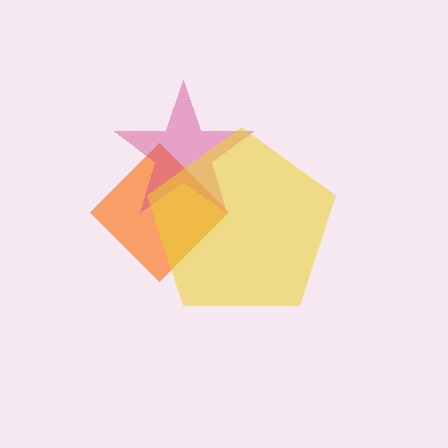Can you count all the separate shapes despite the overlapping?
Yes, there are 3 separate shapes.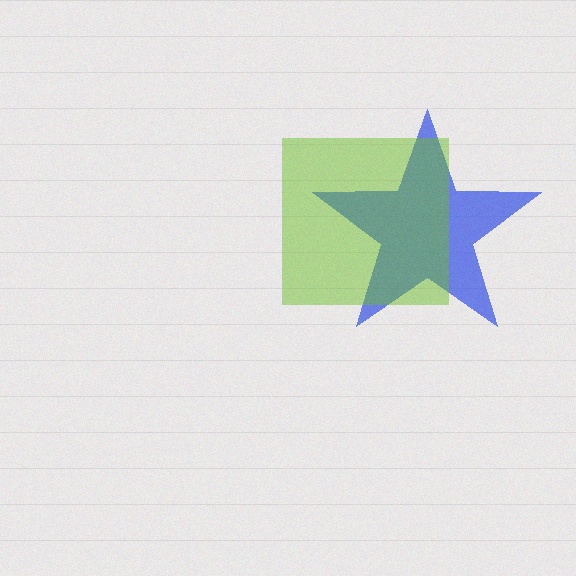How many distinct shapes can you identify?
There are 2 distinct shapes: a blue star, a lime square.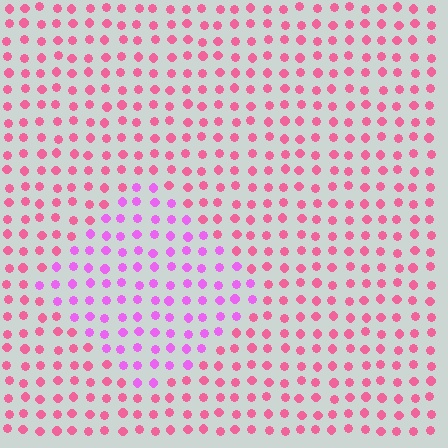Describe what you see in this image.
The image is filled with small pink elements in a uniform arrangement. A diamond-shaped region is visible where the elements are tinted to a slightly different hue, forming a subtle color boundary.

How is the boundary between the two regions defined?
The boundary is defined purely by a slight shift in hue (about 39 degrees). Spacing, size, and orientation are identical on both sides.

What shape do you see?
I see a diamond.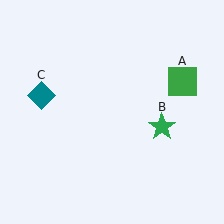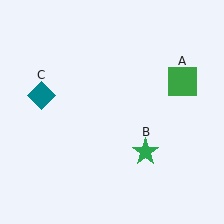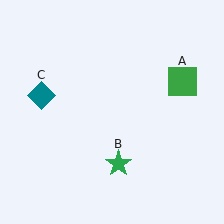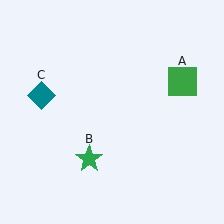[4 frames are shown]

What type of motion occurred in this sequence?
The green star (object B) rotated clockwise around the center of the scene.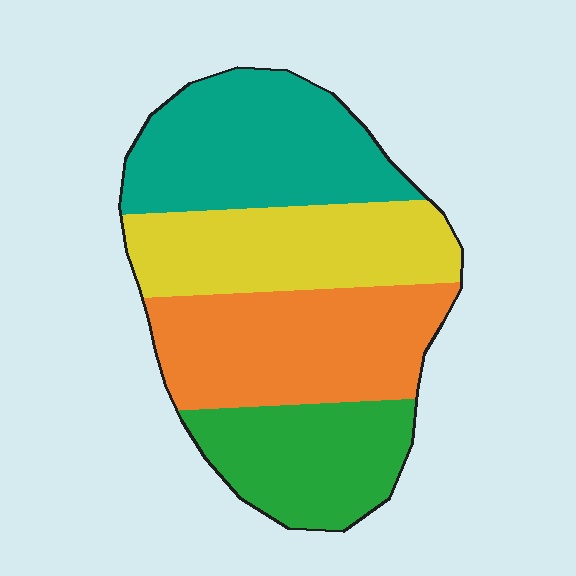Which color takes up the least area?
Green, at roughly 20%.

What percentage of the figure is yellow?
Yellow covers about 25% of the figure.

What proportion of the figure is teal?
Teal covers around 25% of the figure.